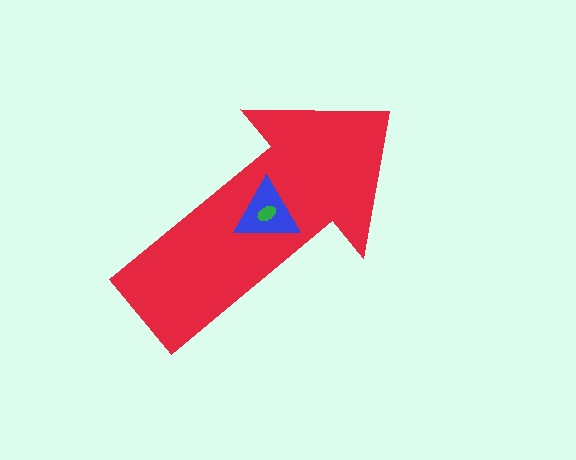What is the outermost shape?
The red arrow.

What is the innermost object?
The green ellipse.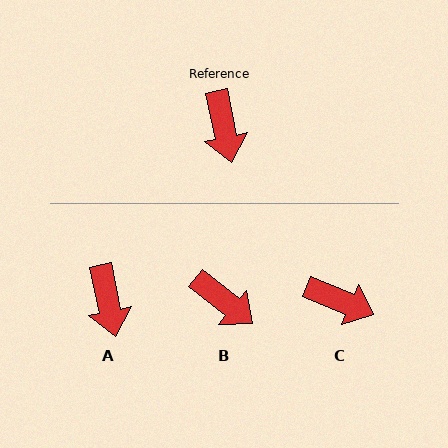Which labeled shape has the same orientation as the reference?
A.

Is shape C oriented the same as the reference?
No, it is off by about 55 degrees.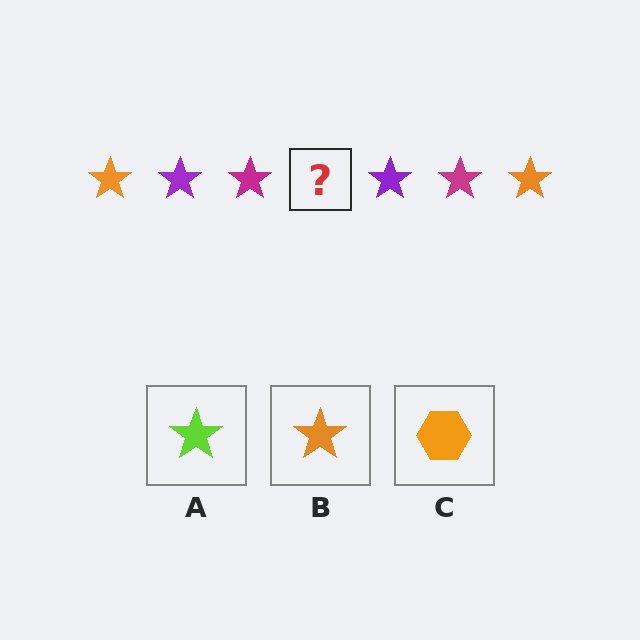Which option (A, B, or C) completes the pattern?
B.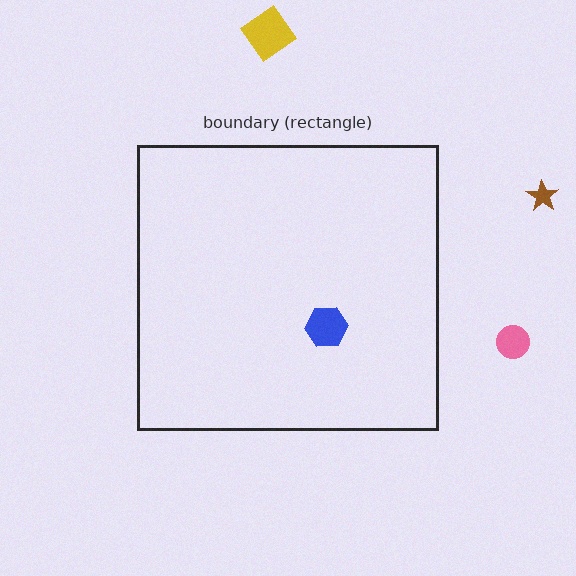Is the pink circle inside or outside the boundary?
Outside.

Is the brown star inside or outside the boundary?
Outside.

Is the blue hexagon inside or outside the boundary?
Inside.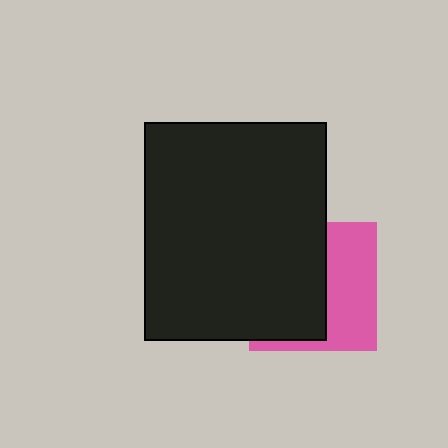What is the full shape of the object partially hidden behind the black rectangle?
The partially hidden object is a pink square.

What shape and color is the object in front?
The object in front is a black rectangle.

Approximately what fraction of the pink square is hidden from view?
Roughly 56% of the pink square is hidden behind the black rectangle.